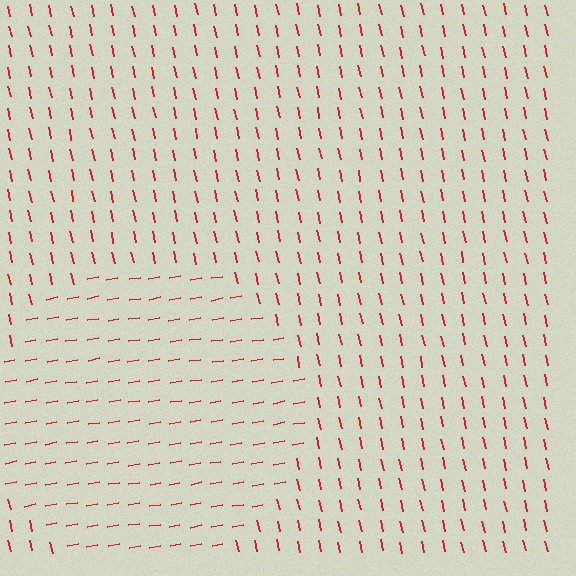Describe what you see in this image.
The image is filled with small red line segments. A circle region in the image has lines oriented differently from the surrounding lines, creating a visible texture boundary.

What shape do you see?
I see a circle.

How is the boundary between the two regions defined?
The boundary is defined purely by a change in line orientation (approximately 88 degrees difference). All lines are the same color and thickness.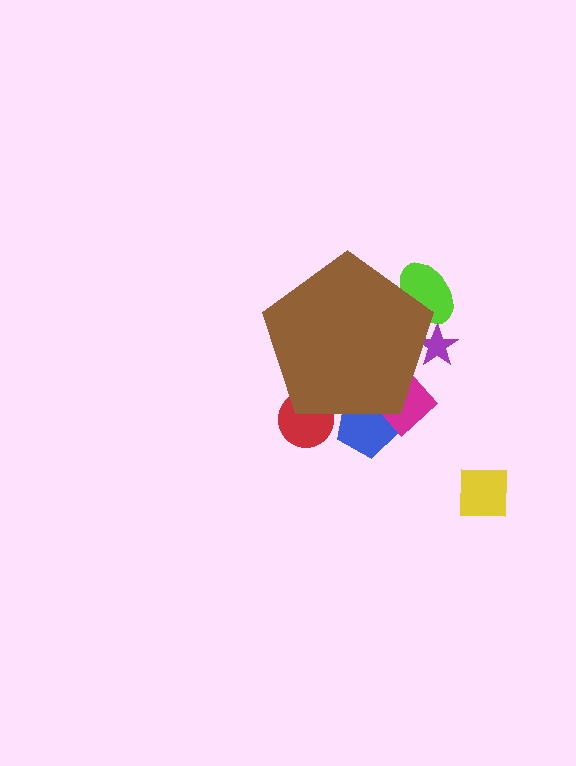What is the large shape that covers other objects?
A brown pentagon.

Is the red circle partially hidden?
Yes, the red circle is partially hidden behind the brown pentagon.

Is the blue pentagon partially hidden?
Yes, the blue pentagon is partially hidden behind the brown pentagon.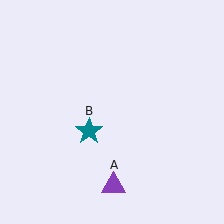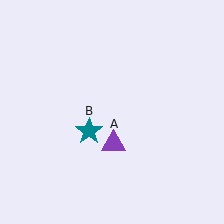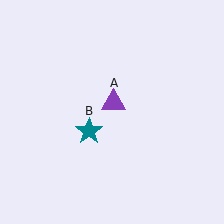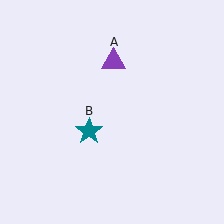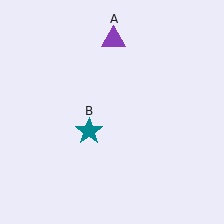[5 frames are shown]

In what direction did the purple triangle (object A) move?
The purple triangle (object A) moved up.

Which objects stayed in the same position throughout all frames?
Teal star (object B) remained stationary.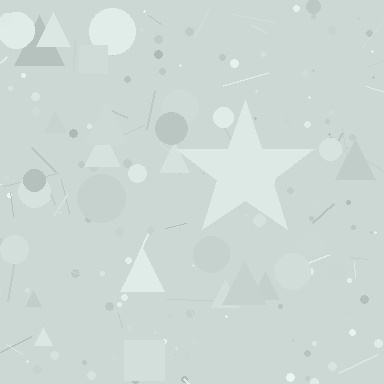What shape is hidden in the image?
A star is hidden in the image.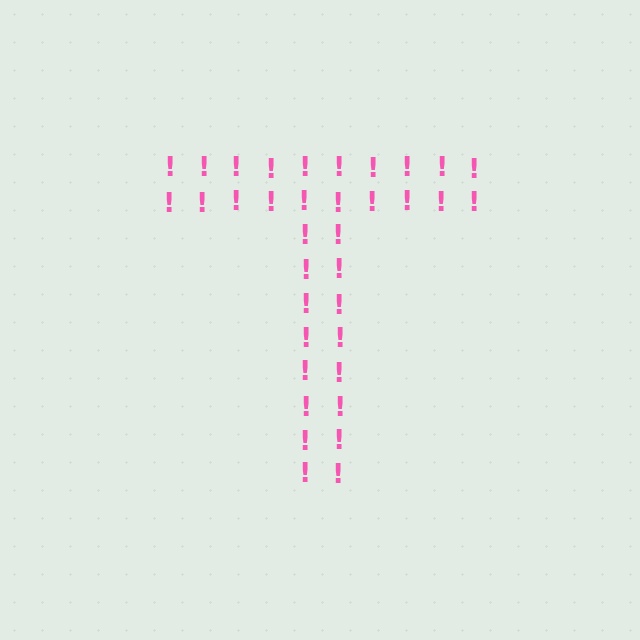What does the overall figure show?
The overall figure shows the letter T.